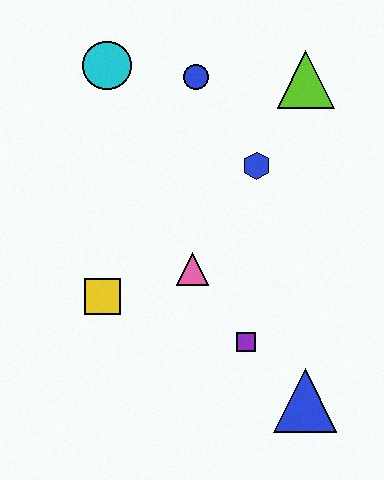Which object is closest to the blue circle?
The cyan circle is closest to the blue circle.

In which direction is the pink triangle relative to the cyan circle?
The pink triangle is below the cyan circle.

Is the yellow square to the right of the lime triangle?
No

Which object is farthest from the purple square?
The cyan circle is farthest from the purple square.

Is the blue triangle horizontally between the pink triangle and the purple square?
No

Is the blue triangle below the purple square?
Yes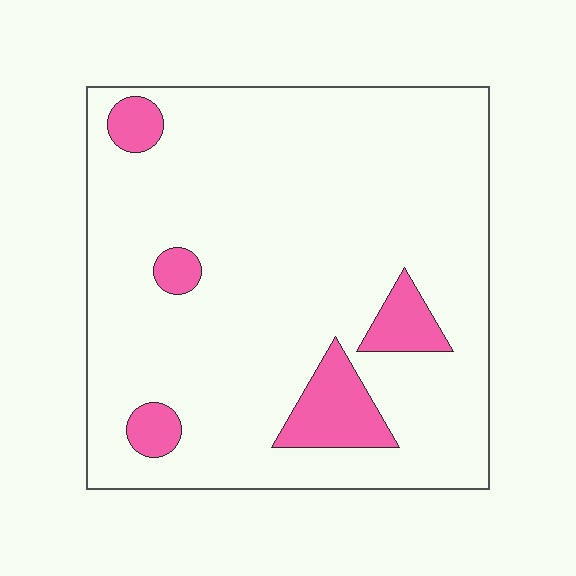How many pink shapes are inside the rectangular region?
5.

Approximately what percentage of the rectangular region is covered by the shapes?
Approximately 10%.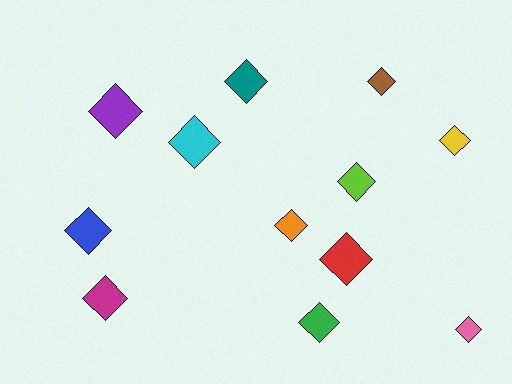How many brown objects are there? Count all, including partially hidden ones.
There is 1 brown object.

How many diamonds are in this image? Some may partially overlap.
There are 12 diamonds.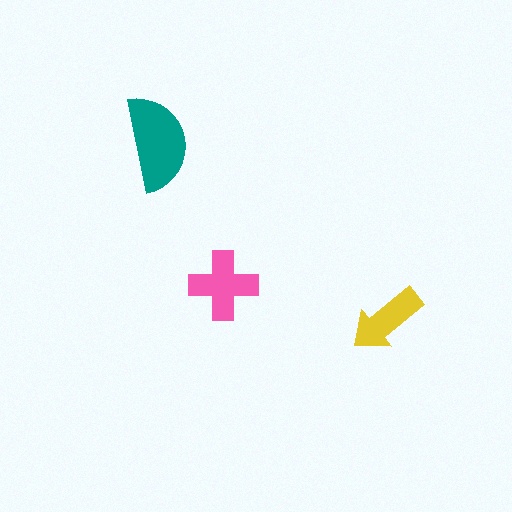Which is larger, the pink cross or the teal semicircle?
The teal semicircle.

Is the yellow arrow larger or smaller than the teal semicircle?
Smaller.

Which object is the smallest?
The yellow arrow.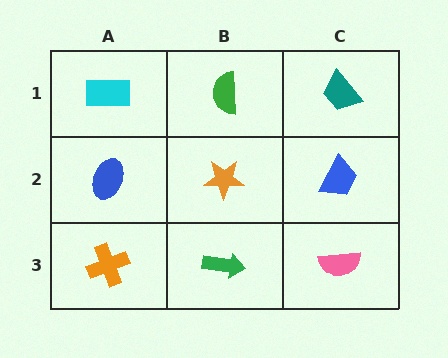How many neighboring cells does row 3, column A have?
2.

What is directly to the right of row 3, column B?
A pink semicircle.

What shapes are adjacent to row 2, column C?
A teal trapezoid (row 1, column C), a pink semicircle (row 3, column C), an orange star (row 2, column B).